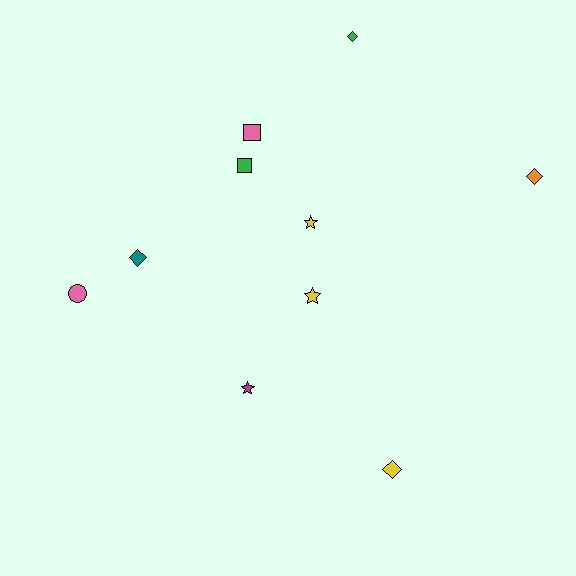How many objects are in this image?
There are 10 objects.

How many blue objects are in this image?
There are no blue objects.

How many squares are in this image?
There are 2 squares.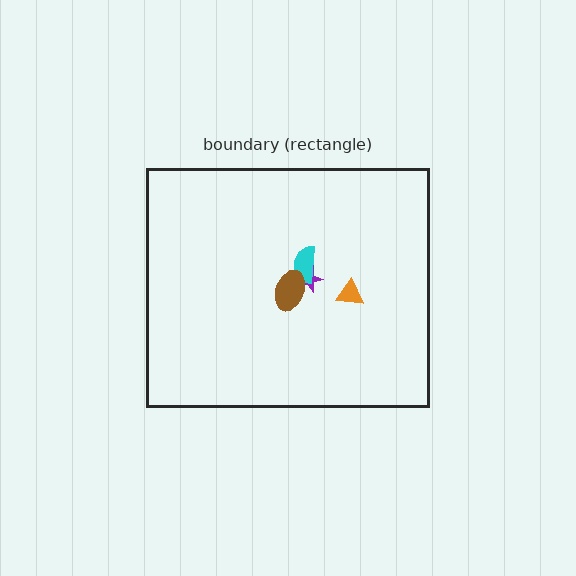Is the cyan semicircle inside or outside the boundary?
Inside.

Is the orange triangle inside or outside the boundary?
Inside.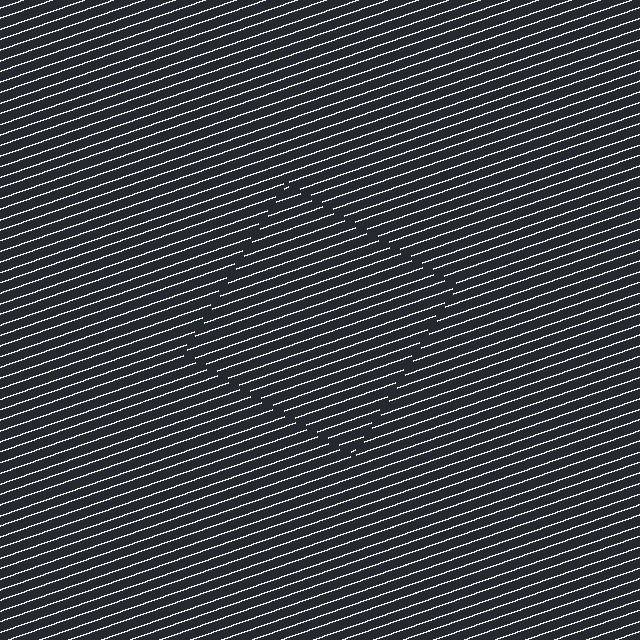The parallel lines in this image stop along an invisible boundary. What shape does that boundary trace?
An illusory square. The interior of the shape contains the same grating, shifted by half a period — the contour is defined by the phase discontinuity where line-ends from the inner and outer gratings abut.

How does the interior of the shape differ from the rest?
The interior of the shape contains the same grating, shifted by half a period — the contour is defined by the phase discontinuity where line-ends from the inner and outer gratings abut.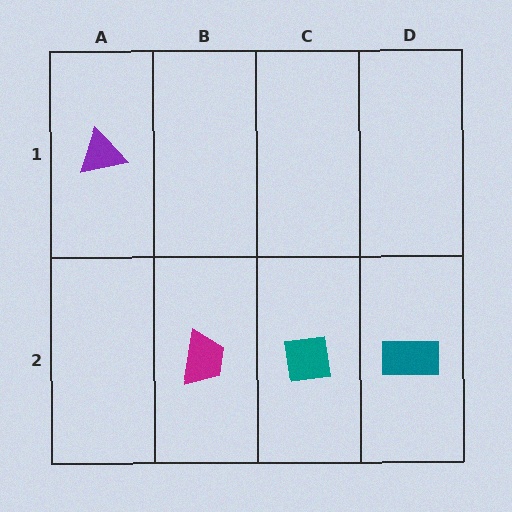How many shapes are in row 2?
3 shapes.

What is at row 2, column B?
A magenta trapezoid.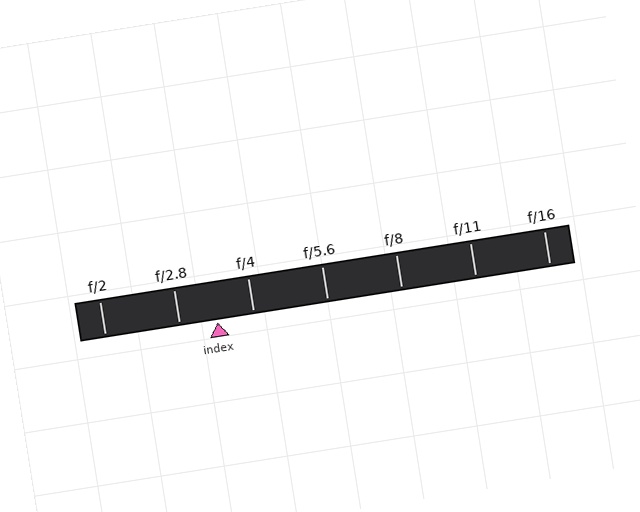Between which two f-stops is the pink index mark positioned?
The index mark is between f/2.8 and f/4.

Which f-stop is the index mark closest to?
The index mark is closest to f/4.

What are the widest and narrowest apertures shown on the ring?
The widest aperture shown is f/2 and the narrowest is f/16.